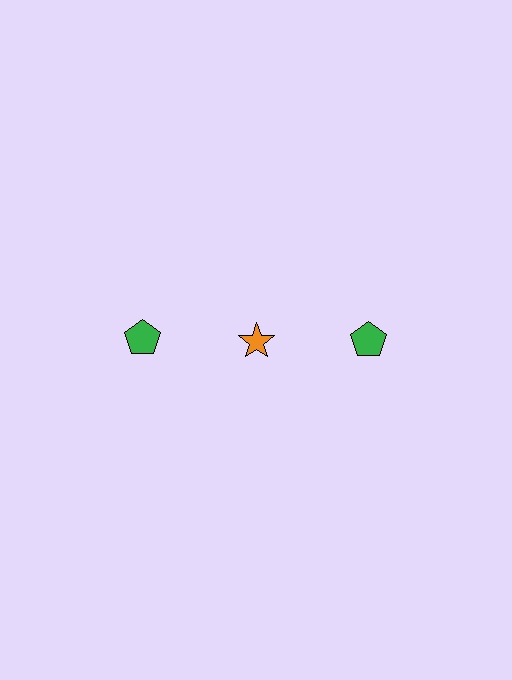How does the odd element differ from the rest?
It differs in both color (orange instead of green) and shape (star instead of pentagon).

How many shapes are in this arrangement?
There are 3 shapes arranged in a grid pattern.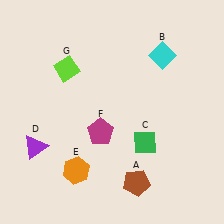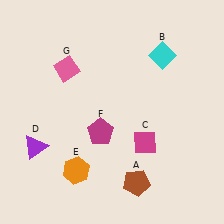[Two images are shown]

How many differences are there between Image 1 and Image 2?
There are 2 differences between the two images.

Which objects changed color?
C changed from green to magenta. G changed from lime to pink.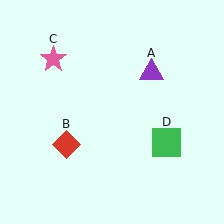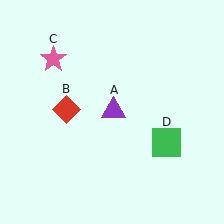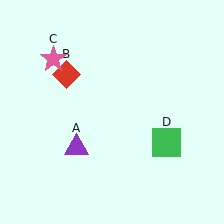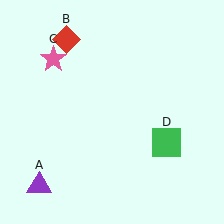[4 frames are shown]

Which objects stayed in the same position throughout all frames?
Pink star (object C) and green square (object D) remained stationary.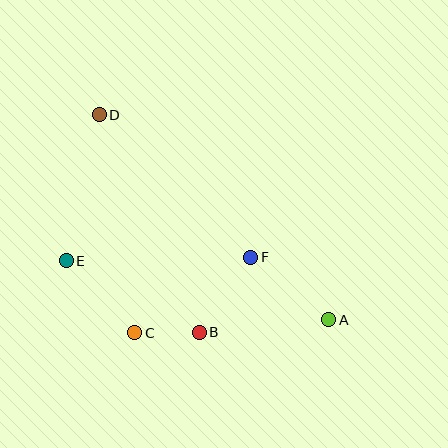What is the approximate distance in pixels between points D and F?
The distance between D and F is approximately 208 pixels.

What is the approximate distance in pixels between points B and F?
The distance between B and F is approximately 91 pixels.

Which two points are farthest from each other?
Points A and D are farthest from each other.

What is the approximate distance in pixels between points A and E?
The distance between A and E is approximately 269 pixels.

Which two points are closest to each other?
Points B and C are closest to each other.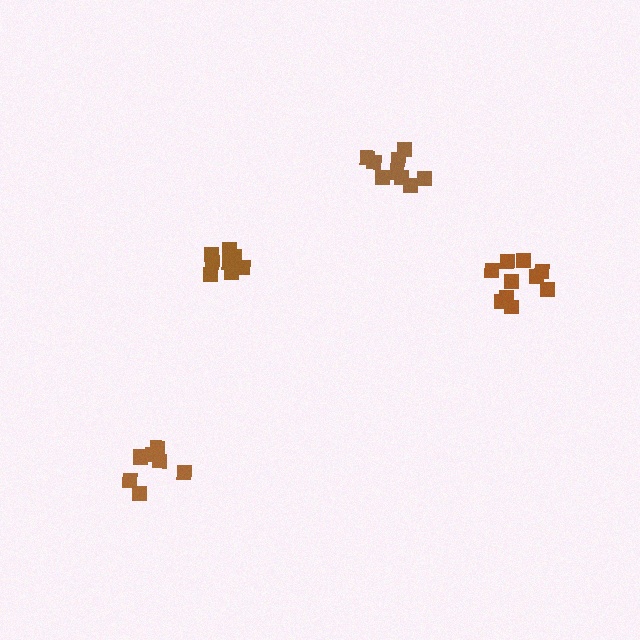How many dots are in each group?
Group 1: 10 dots, Group 2: 8 dots, Group 3: 10 dots, Group 4: 9 dots (37 total).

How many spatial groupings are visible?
There are 4 spatial groupings.